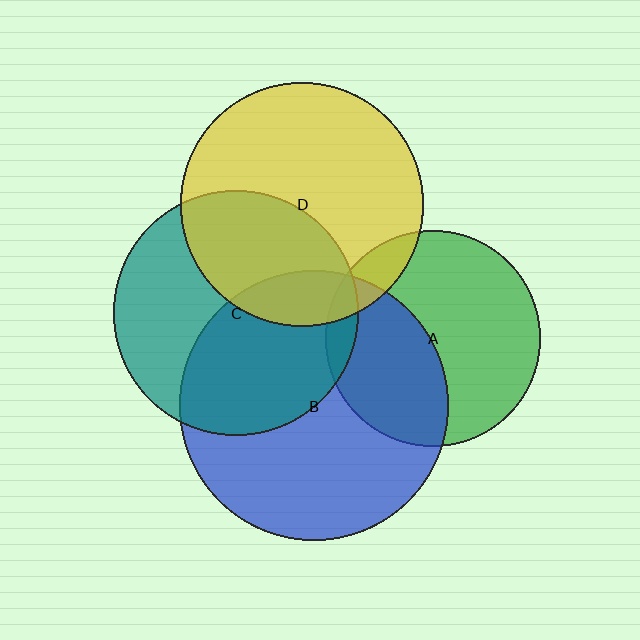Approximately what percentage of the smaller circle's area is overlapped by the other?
Approximately 5%.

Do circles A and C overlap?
Yes.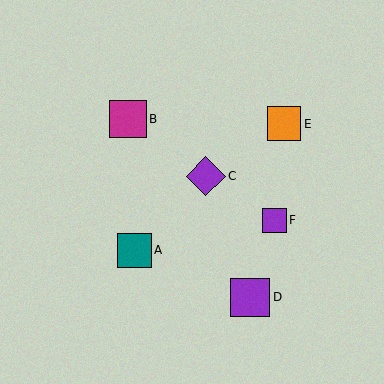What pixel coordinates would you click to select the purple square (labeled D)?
Click at (250, 297) to select the purple square D.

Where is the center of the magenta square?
The center of the magenta square is at (128, 119).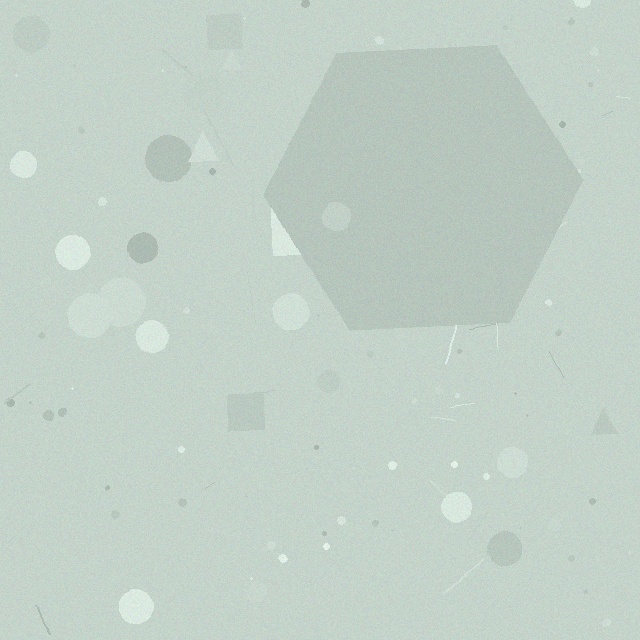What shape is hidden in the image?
A hexagon is hidden in the image.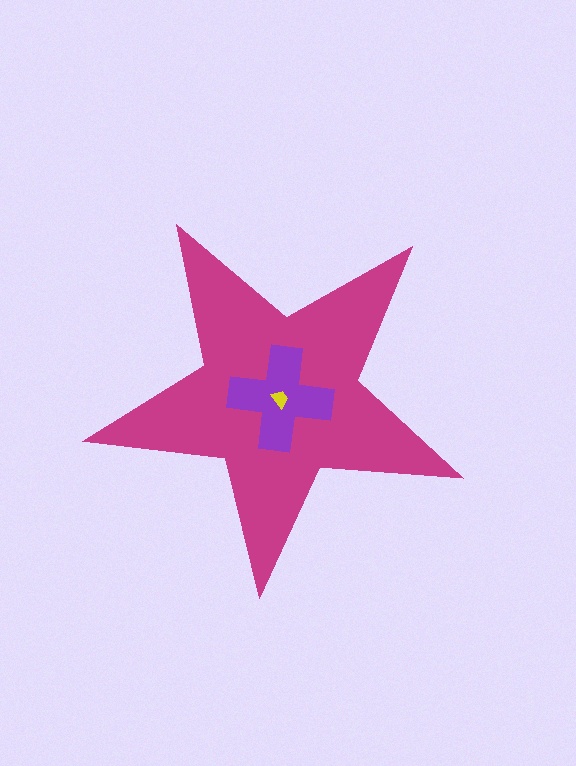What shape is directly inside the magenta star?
The purple cross.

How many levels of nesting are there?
3.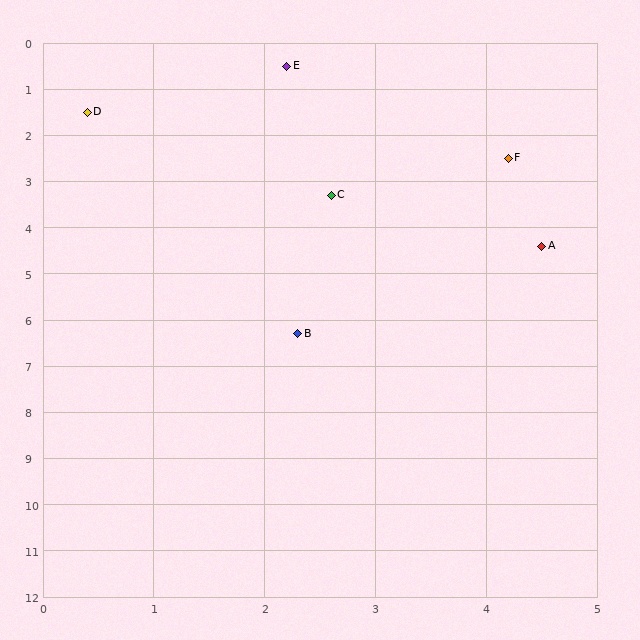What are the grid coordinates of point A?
Point A is at approximately (4.5, 4.4).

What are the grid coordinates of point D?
Point D is at approximately (0.4, 1.5).